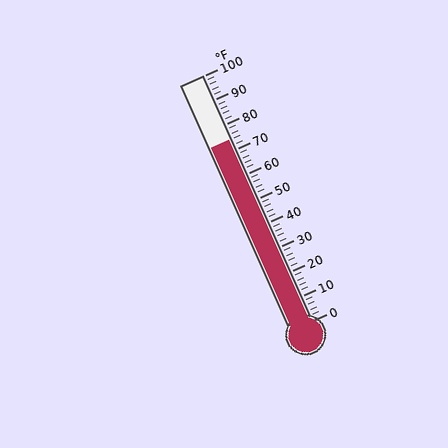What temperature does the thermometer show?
The thermometer shows approximately 74°F.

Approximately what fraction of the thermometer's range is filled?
The thermometer is filled to approximately 75% of its range.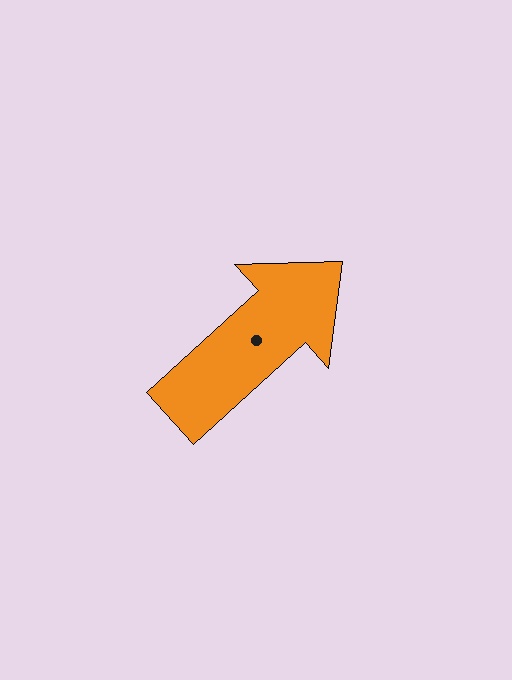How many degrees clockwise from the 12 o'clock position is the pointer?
Approximately 48 degrees.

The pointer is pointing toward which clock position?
Roughly 2 o'clock.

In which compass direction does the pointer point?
Northeast.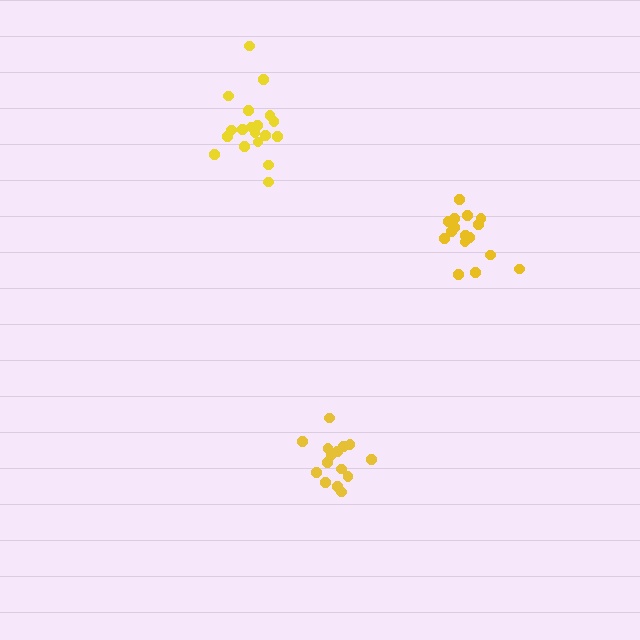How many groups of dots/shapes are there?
There are 3 groups.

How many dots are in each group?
Group 1: 16 dots, Group 2: 19 dots, Group 3: 15 dots (50 total).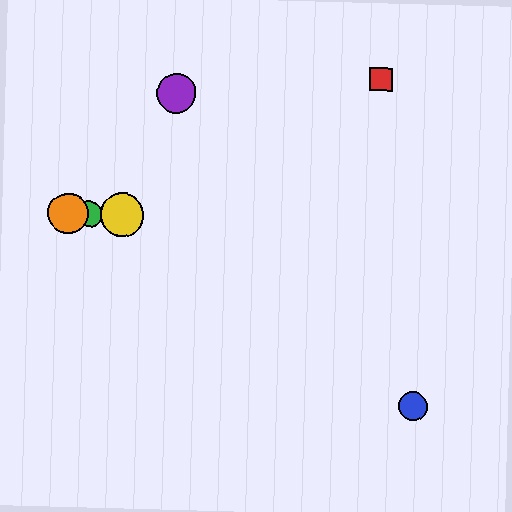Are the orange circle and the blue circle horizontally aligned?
No, the orange circle is at y≈213 and the blue circle is at y≈406.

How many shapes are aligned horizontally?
3 shapes (the green circle, the yellow circle, the orange circle) are aligned horizontally.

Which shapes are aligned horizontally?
The green circle, the yellow circle, the orange circle are aligned horizontally.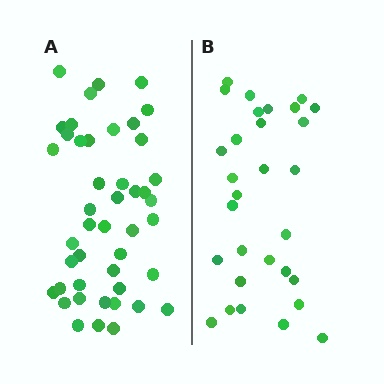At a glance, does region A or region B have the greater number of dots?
Region A (the left region) has more dots.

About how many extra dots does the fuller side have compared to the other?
Region A has approximately 15 more dots than region B.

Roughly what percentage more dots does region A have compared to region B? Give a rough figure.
About 50% more.